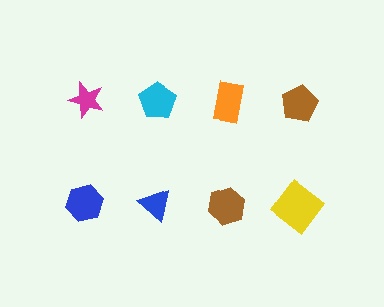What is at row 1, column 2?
A cyan pentagon.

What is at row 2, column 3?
A brown hexagon.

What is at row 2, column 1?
A blue hexagon.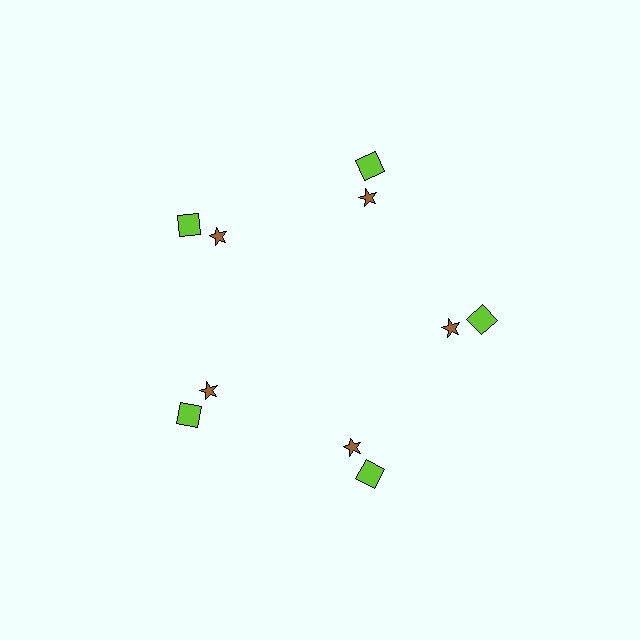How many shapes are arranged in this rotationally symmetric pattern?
There are 10 shapes, arranged in 5 groups of 2.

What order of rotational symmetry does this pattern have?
This pattern has 5-fold rotational symmetry.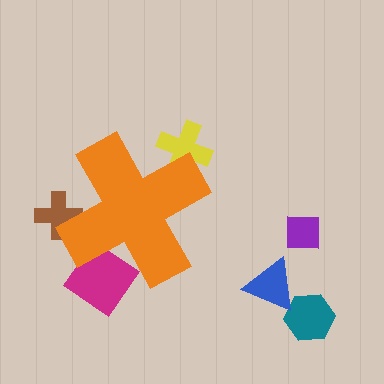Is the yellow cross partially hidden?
Yes, the yellow cross is partially hidden behind the orange cross.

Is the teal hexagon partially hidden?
No, the teal hexagon is fully visible.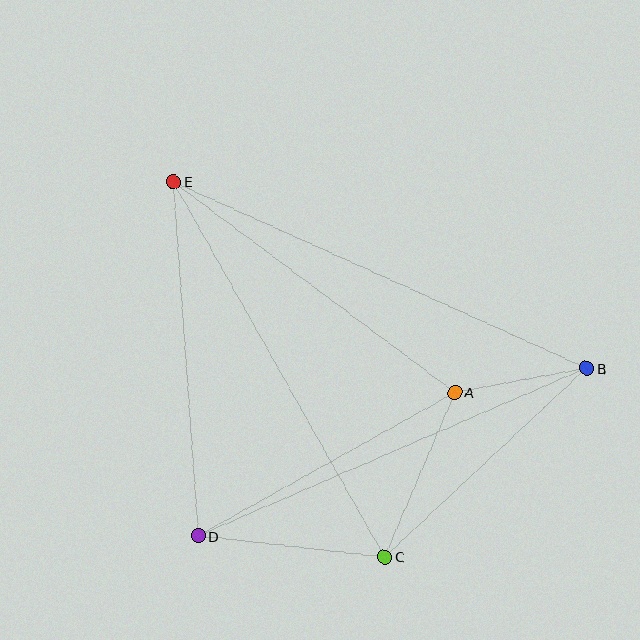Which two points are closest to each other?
Points A and B are closest to each other.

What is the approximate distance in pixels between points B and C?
The distance between B and C is approximately 276 pixels.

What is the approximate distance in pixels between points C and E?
The distance between C and E is approximately 430 pixels.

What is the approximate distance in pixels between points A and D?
The distance between A and D is approximately 294 pixels.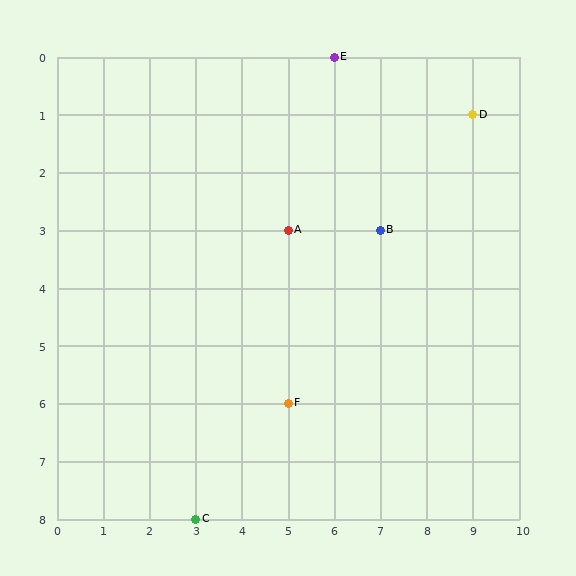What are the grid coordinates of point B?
Point B is at grid coordinates (7, 3).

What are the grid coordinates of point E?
Point E is at grid coordinates (6, 0).